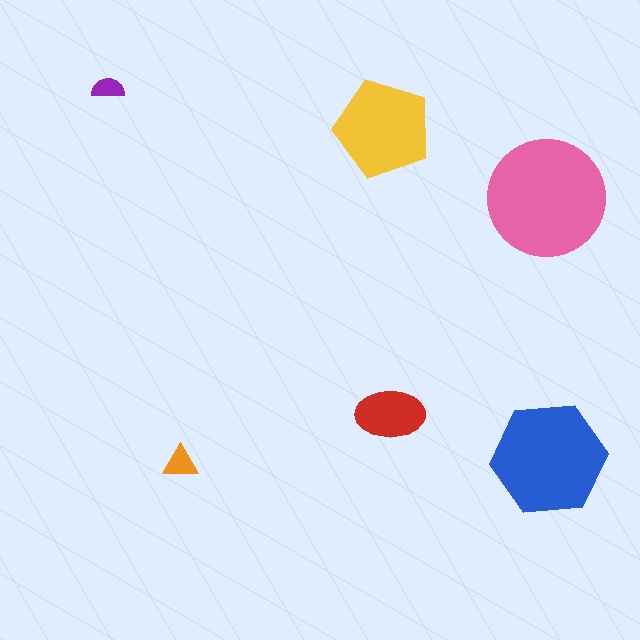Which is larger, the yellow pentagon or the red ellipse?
The yellow pentagon.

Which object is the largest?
The pink circle.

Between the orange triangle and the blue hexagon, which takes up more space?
The blue hexagon.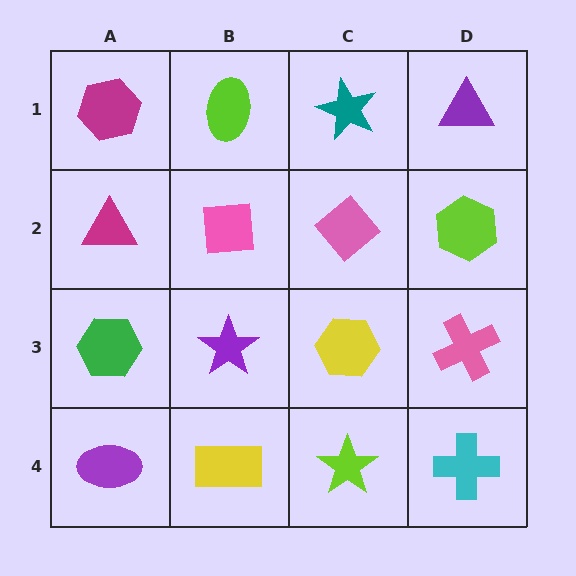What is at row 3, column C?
A yellow hexagon.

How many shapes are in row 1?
4 shapes.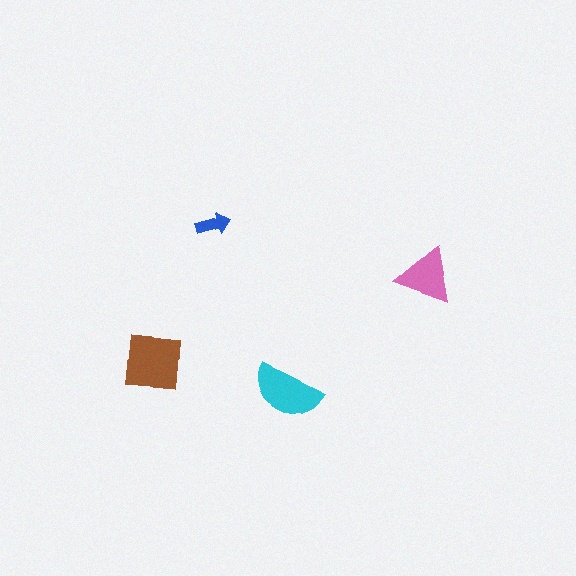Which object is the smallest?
The blue arrow.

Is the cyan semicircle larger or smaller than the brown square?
Smaller.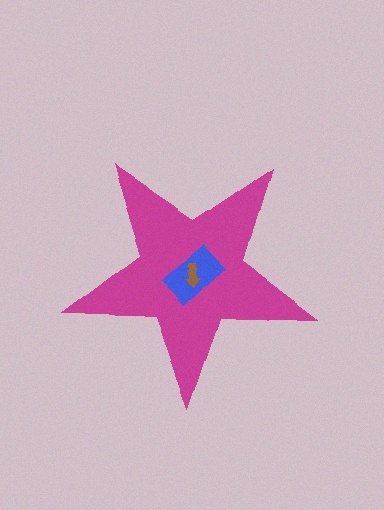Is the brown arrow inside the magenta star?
Yes.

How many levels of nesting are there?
3.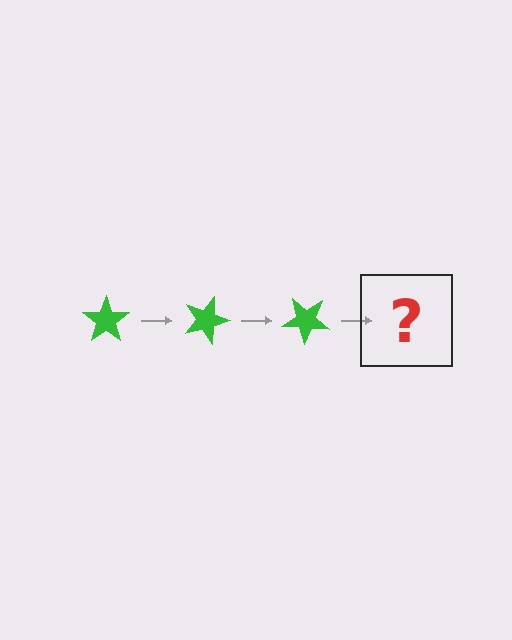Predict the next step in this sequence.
The next step is a green star rotated 60 degrees.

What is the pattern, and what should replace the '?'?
The pattern is that the star rotates 20 degrees each step. The '?' should be a green star rotated 60 degrees.